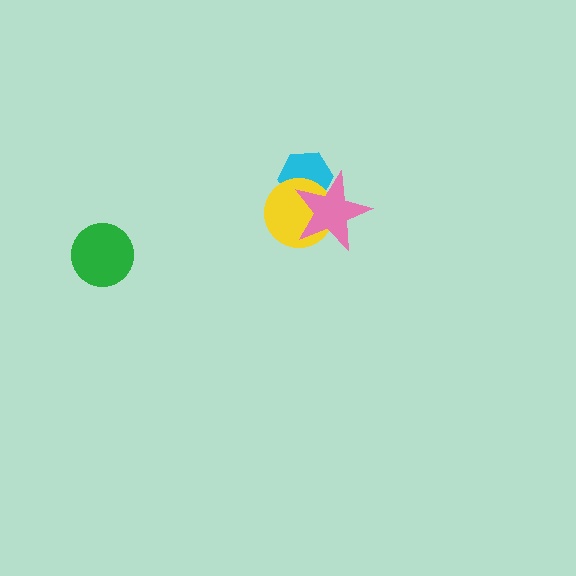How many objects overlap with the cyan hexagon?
2 objects overlap with the cyan hexagon.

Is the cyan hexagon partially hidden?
Yes, it is partially covered by another shape.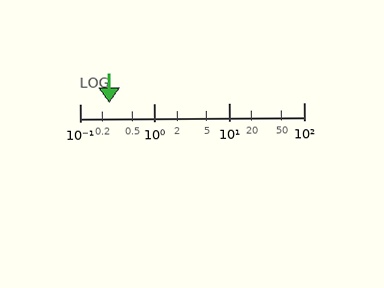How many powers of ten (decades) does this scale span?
The scale spans 3 decades, from 0.1 to 100.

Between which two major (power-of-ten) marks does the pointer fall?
The pointer is between 0.1 and 1.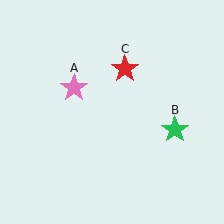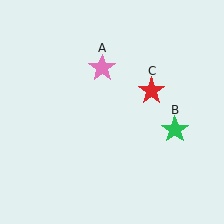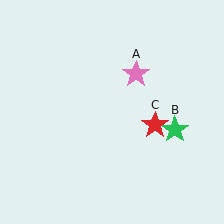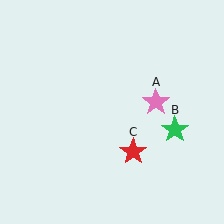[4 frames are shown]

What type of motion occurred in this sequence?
The pink star (object A), red star (object C) rotated clockwise around the center of the scene.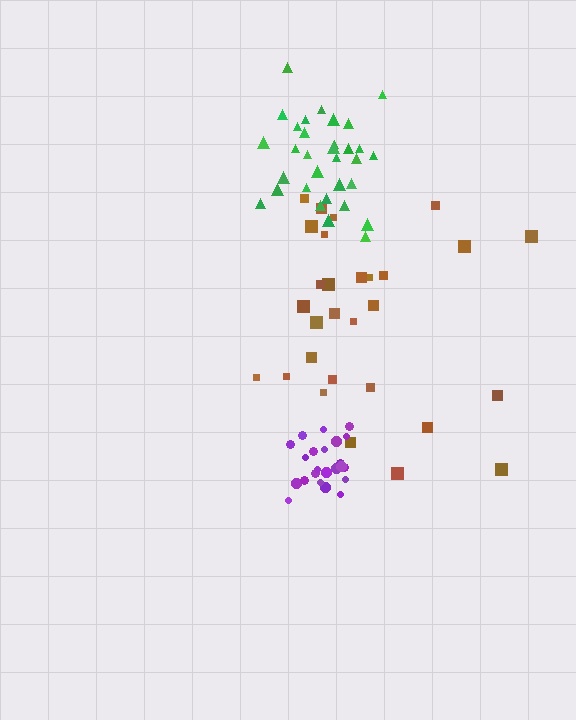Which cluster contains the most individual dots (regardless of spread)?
Green (32).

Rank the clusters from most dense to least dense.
purple, green, brown.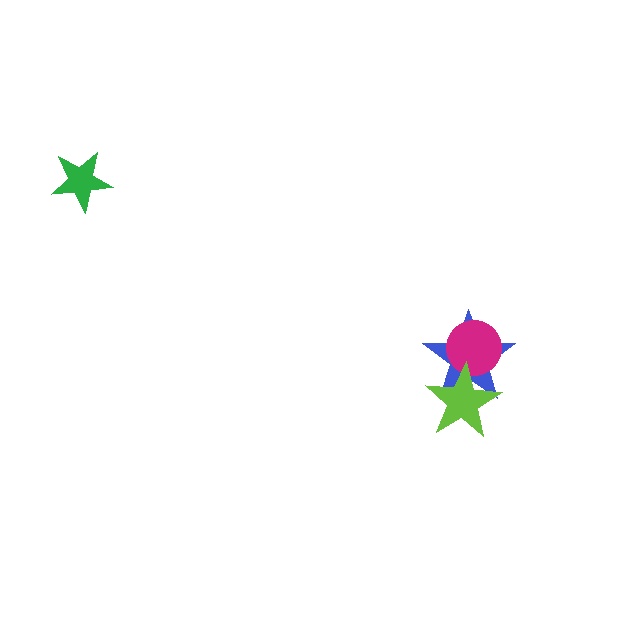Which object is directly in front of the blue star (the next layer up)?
The magenta circle is directly in front of the blue star.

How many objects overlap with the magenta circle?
2 objects overlap with the magenta circle.